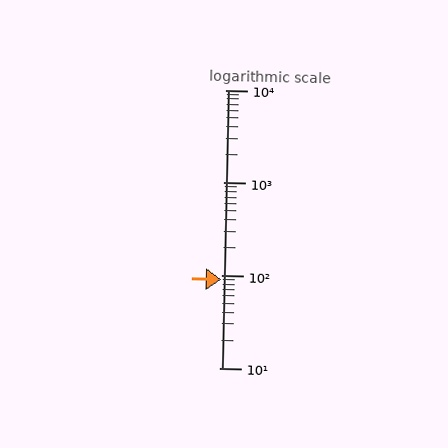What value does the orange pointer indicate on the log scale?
The pointer indicates approximately 91.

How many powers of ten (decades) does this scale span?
The scale spans 3 decades, from 10 to 10000.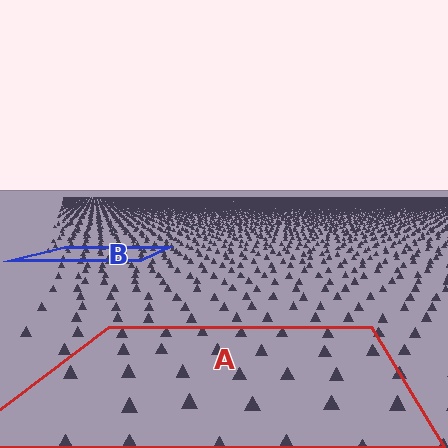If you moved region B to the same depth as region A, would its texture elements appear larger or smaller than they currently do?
They would appear larger. At a closer depth, the same texture elements are projected at a bigger on-screen size.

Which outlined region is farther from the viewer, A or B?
Region B is farther from the viewer — the texture elements inside it appear smaller and more densely packed.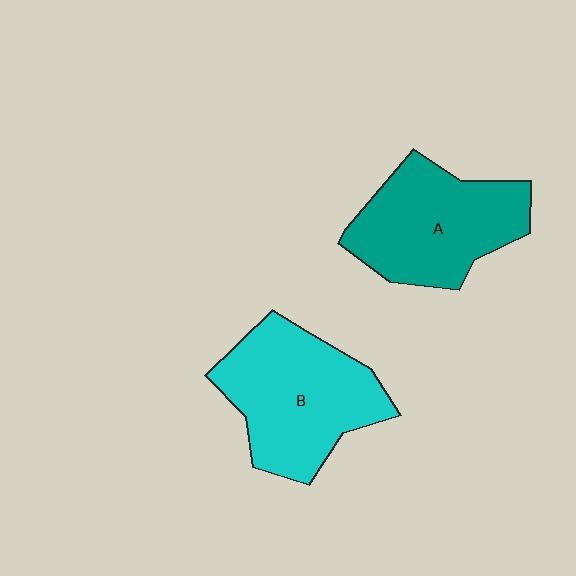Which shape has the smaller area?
Shape A (teal).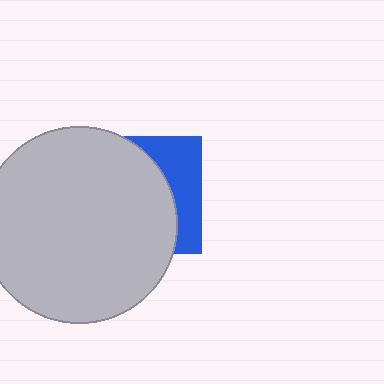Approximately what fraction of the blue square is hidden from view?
Roughly 69% of the blue square is hidden behind the light gray circle.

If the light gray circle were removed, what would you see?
You would see the complete blue square.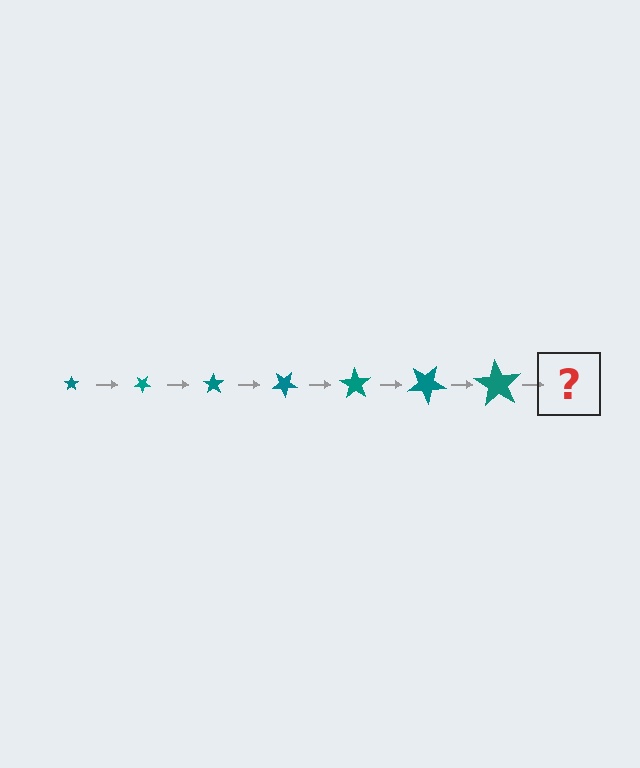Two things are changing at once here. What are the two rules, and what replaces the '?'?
The two rules are that the star grows larger each step and it rotates 35 degrees each step. The '?' should be a star, larger than the previous one and rotated 245 degrees from the start.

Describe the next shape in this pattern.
It should be a star, larger than the previous one and rotated 245 degrees from the start.